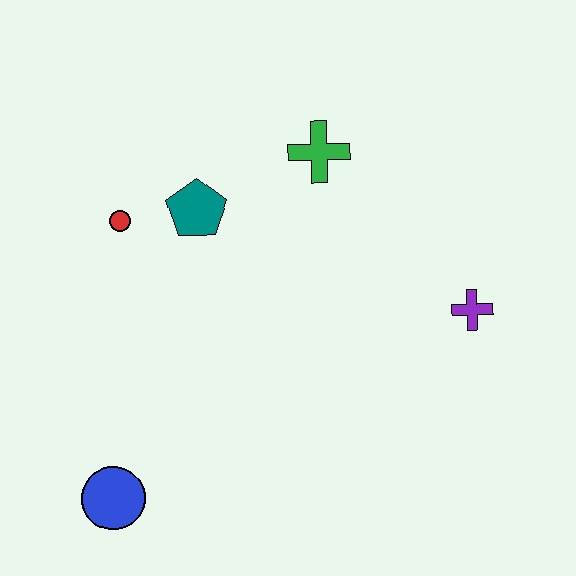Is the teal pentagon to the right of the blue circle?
Yes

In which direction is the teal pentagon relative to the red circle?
The teal pentagon is to the right of the red circle.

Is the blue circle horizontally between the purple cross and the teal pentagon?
No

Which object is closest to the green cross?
The teal pentagon is closest to the green cross.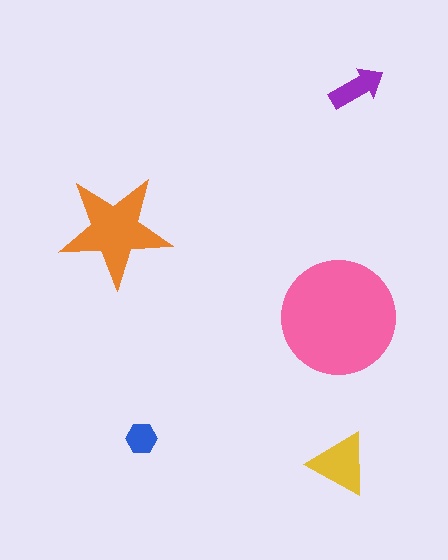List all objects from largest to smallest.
The pink circle, the orange star, the yellow triangle, the purple arrow, the blue hexagon.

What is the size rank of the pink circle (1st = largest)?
1st.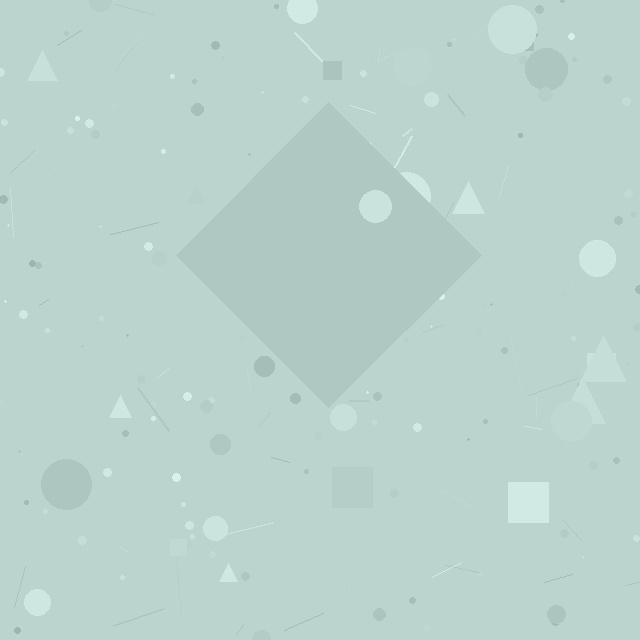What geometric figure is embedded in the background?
A diamond is embedded in the background.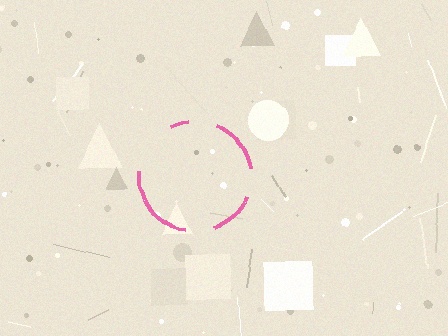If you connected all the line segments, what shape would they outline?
They would outline a circle.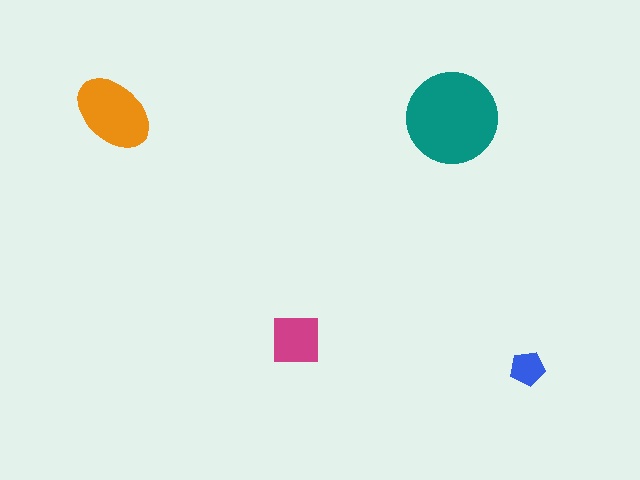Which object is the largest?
The teal circle.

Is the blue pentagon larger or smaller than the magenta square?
Smaller.